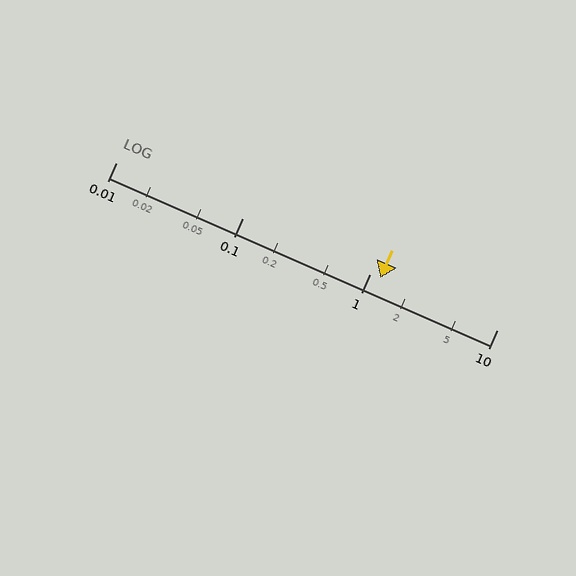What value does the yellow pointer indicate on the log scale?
The pointer indicates approximately 1.2.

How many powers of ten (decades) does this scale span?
The scale spans 3 decades, from 0.01 to 10.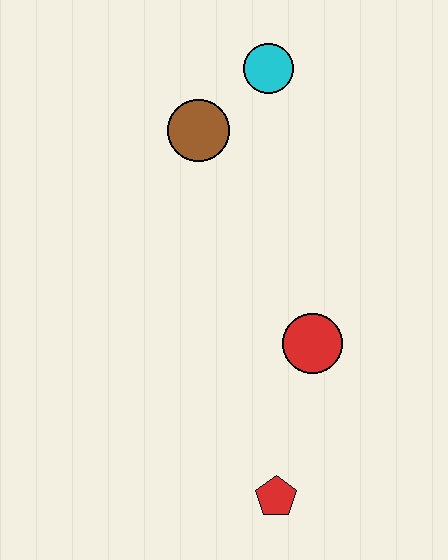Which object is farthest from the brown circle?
The red pentagon is farthest from the brown circle.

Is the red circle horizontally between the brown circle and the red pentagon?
No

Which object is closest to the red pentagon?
The red circle is closest to the red pentagon.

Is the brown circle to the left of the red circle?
Yes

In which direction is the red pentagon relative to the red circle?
The red pentagon is below the red circle.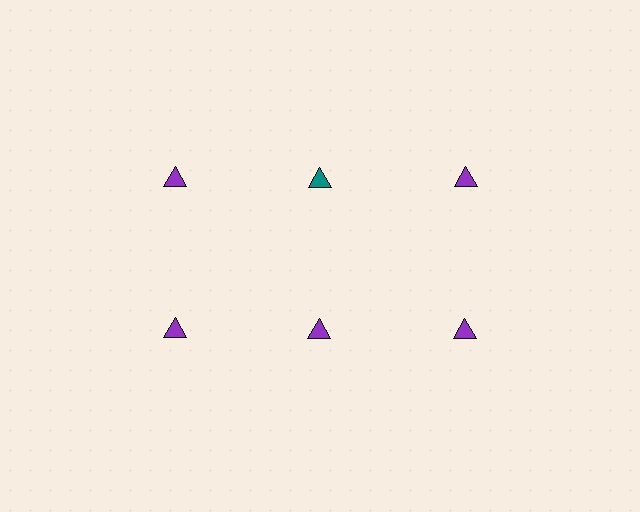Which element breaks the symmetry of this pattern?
The teal triangle in the top row, second from left column breaks the symmetry. All other shapes are purple triangles.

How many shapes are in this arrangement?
There are 6 shapes arranged in a grid pattern.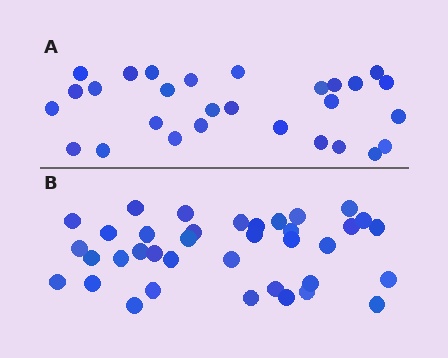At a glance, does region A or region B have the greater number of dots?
Region B (the bottom region) has more dots.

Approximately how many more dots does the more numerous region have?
Region B has roughly 8 or so more dots than region A.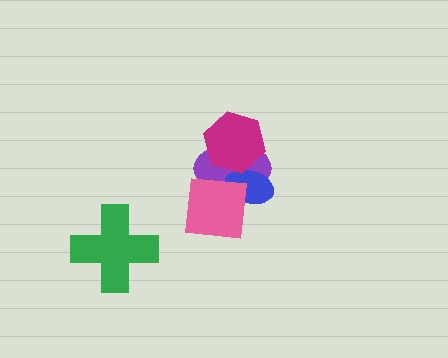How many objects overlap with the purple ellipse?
3 objects overlap with the purple ellipse.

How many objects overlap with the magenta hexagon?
2 objects overlap with the magenta hexagon.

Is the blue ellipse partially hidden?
Yes, it is partially covered by another shape.